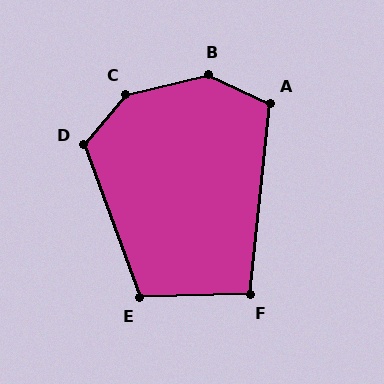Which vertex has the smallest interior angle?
F, at approximately 98 degrees.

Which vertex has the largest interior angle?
C, at approximately 143 degrees.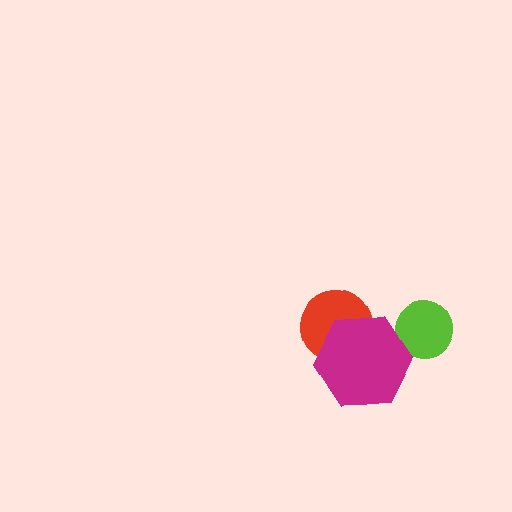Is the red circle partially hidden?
Yes, it is partially covered by another shape.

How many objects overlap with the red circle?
1 object overlaps with the red circle.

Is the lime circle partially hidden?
Yes, it is partially covered by another shape.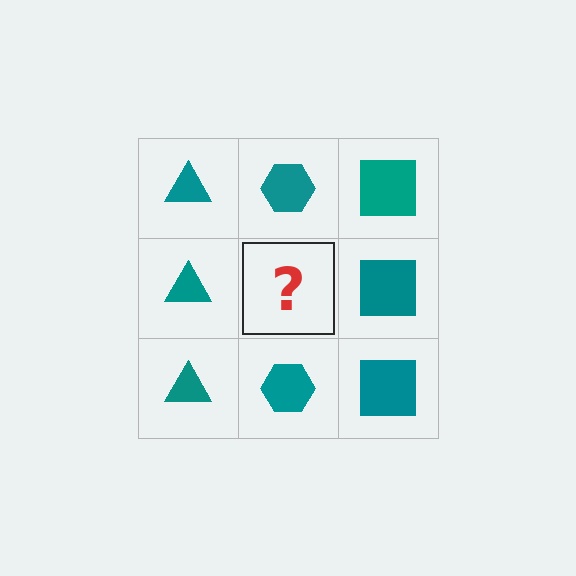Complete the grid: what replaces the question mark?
The question mark should be replaced with a teal hexagon.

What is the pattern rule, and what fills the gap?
The rule is that each column has a consistent shape. The gap should be filled with a teal hexagon.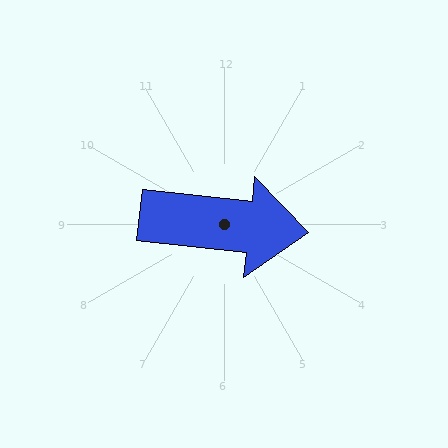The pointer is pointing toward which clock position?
Roughly 3 o'clock.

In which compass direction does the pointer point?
East.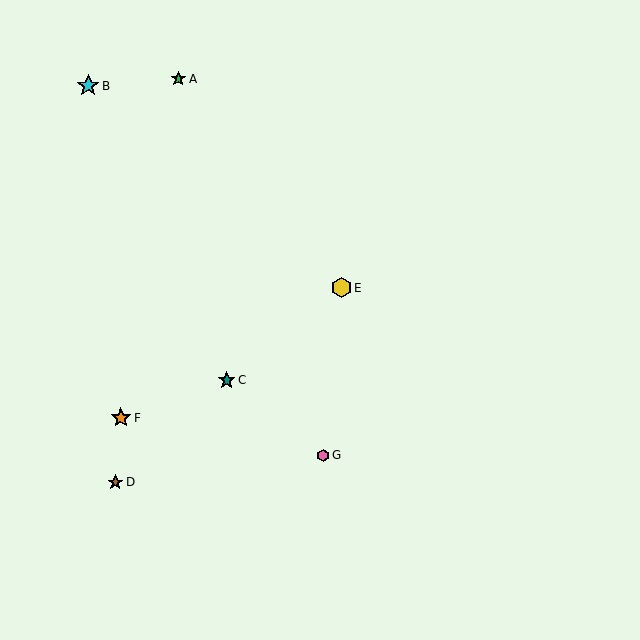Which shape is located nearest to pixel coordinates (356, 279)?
The yellow hexagon (labeled E) at (342, 288) is nearest to that location.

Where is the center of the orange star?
The center of the orange star is at (121, 418).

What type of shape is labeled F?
Shape F is an orange star.